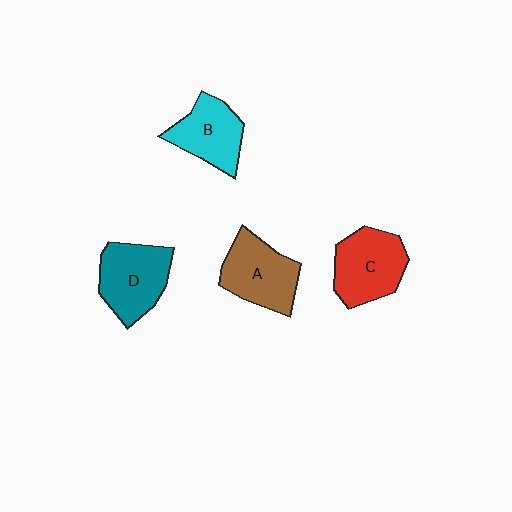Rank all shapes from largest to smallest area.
From largest to smallest: D (teal), C (red), A (brown), B (cyan).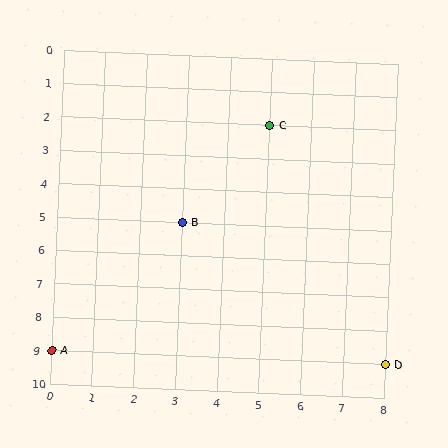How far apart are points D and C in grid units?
Points D and C are 3 columns and 7 rows apart (about 7.6 grid units diagonally).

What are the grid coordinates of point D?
Point D is at grid coordinates (8, 9).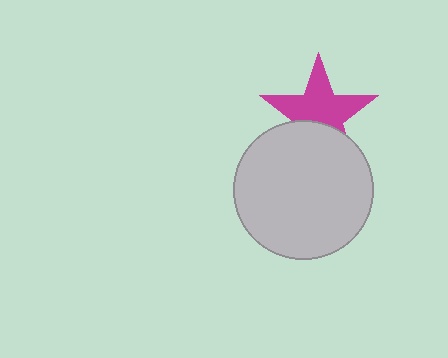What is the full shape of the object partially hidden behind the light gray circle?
The partially hidden object is a magenta star.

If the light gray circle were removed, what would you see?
You would see the complete magenta star.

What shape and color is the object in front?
The object in front is a light gray circle.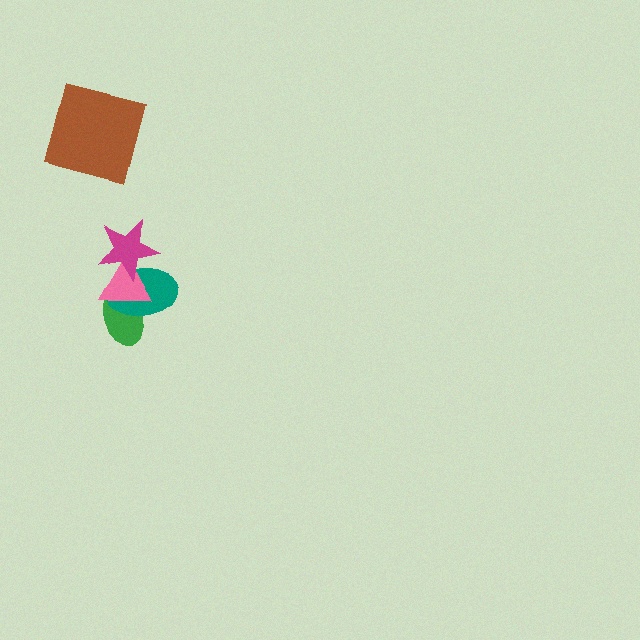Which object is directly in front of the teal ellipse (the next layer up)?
The pink triangle is directly in front of the teal ellipse.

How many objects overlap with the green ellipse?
2 objects overlap with the green ellipse.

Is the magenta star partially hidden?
No, no other shape covers it.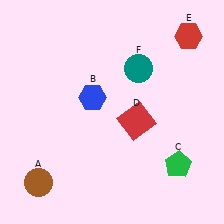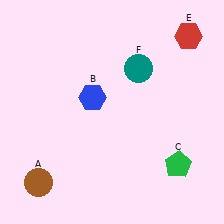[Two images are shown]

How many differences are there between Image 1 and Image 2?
There is 1 difference between the two images.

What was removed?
The red square (D) was removed in Image 2.